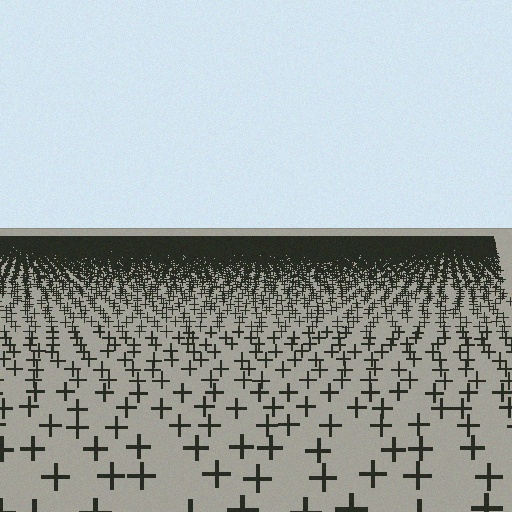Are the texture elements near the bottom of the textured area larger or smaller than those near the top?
Larger. Near the bottom, elements are closer to the viewer and appear at a bigger on-screen size.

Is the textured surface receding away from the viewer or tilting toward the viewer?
The surface is receding away from the viewer. Texture elements get smaller and denser toward the top.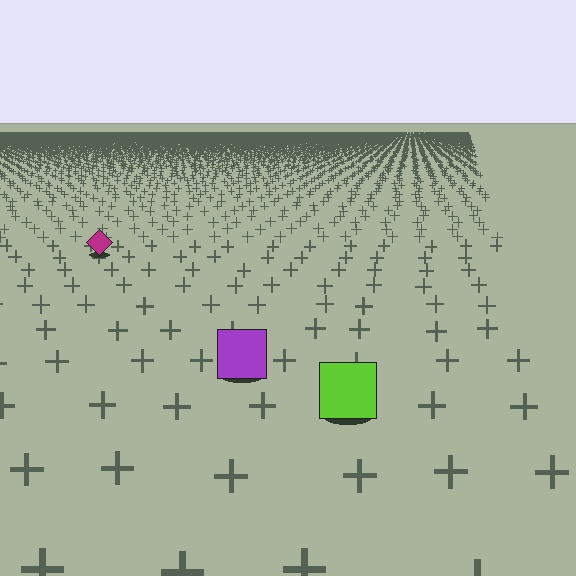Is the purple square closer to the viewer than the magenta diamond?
Yes. The purple square is closer — you can tell from the texture gradient: the ground texture is coarser near it.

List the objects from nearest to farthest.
From nearest to farthest: the lime square, the purple square, the magenta diamond.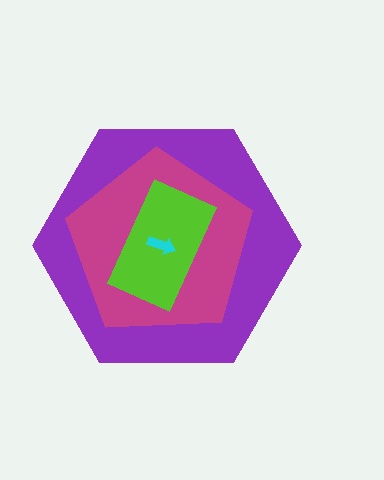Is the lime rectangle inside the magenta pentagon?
Yes.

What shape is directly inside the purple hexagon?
The magenta pentagon.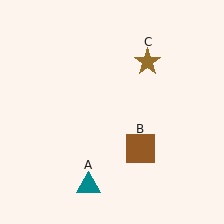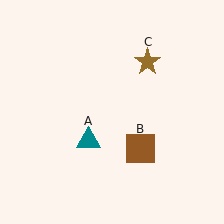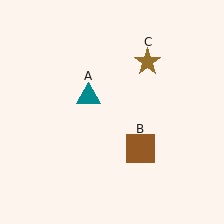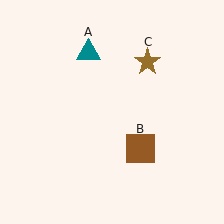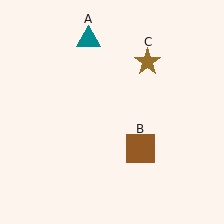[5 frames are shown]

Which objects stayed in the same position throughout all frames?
Brown square (object B) and brown star (object C) remained stationary.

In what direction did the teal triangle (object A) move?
The teal triangle (object A) moved up.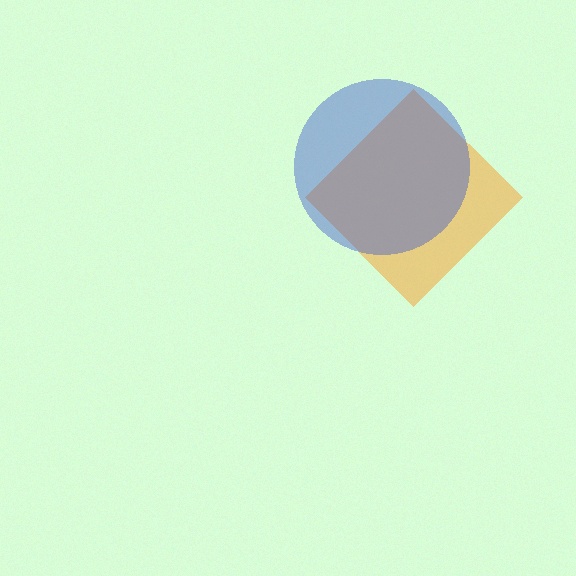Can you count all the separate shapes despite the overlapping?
Yes, there are 2 separate shapes.